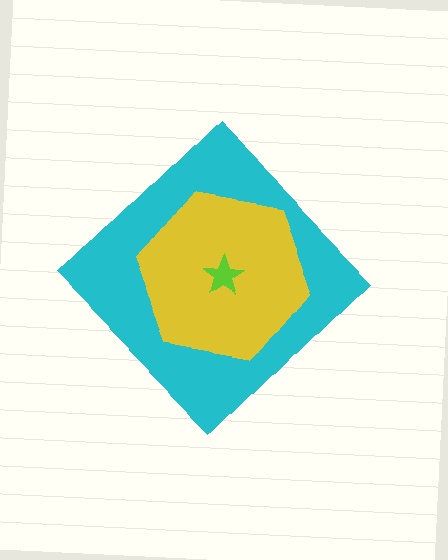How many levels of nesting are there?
3.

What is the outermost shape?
The cyan diamond.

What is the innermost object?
The lime star.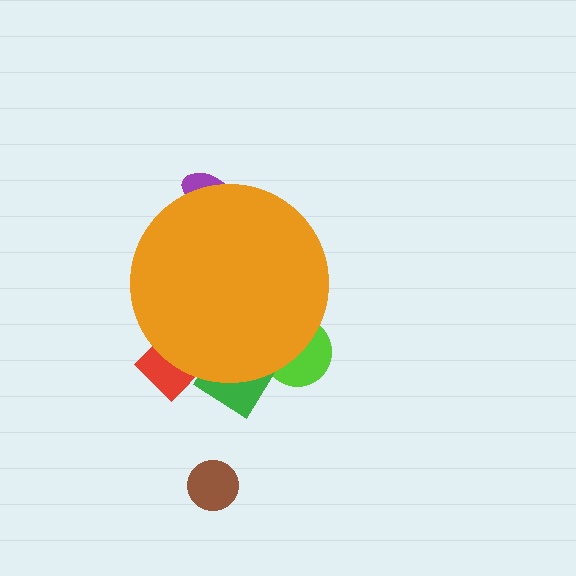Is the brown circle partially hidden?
No, the brown circle is fully visible.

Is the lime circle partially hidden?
Yes, the lime circle is partially hidden behind the orange circle.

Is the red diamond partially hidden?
Yes, the red diamond is partially hidden behind the orange circle.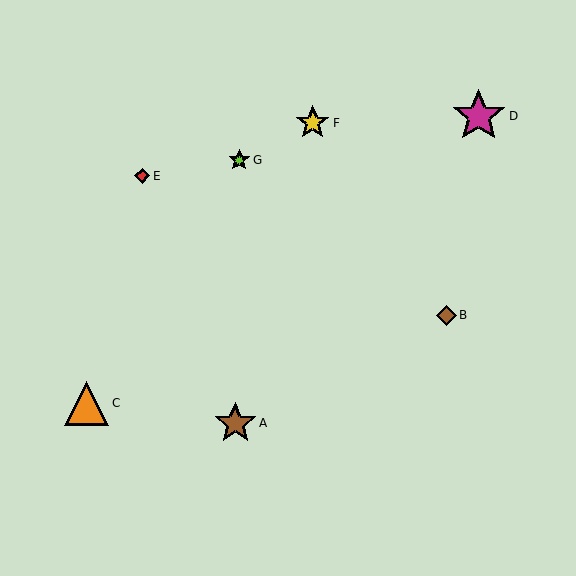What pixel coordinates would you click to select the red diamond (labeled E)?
Click at (142, 176) to select the red diamond E.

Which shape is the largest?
The magenta star (labeled D) is the largest.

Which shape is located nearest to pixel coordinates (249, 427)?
The brown star (labeled A) at (235, 423) is nearest to that location.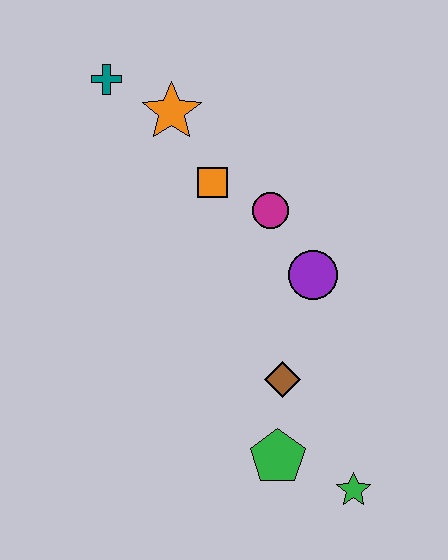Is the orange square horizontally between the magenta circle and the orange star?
Yes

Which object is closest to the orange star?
The teal cross is closest to the orange star.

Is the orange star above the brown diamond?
Yes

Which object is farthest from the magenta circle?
The green star is farthest from the magenta circle.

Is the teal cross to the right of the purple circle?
No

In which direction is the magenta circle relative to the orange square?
The magenta circle is to the right of the orange square.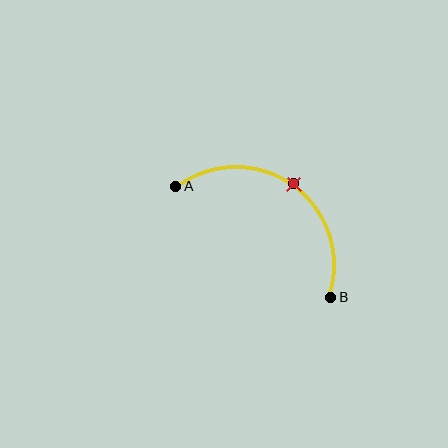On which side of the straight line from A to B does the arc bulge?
The arc bulges above and to the right of the straight line connecting A and B.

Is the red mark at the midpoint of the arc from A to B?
Yes. The red mark lies on the arc at equal arc-length from both A and B — it is the arc midpoint.